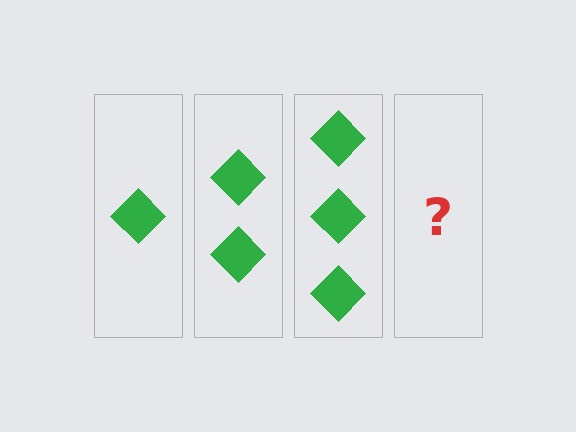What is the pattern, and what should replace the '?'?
The pattern is that each step adds one more diamond. The '?' should be 4 diamonds.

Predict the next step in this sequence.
The next step is 4 diamonds.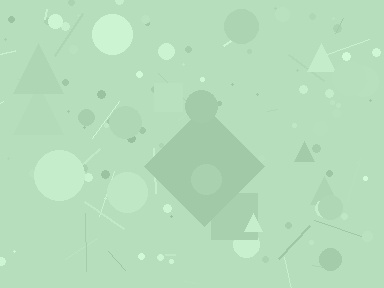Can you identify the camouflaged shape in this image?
The camouflaged shape is a diamond.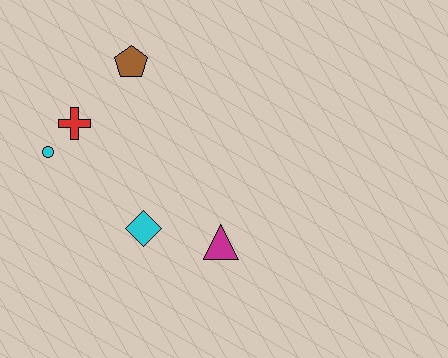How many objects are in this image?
There are 5 objects.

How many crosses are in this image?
There is 1 cross.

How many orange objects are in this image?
There are no orange objects.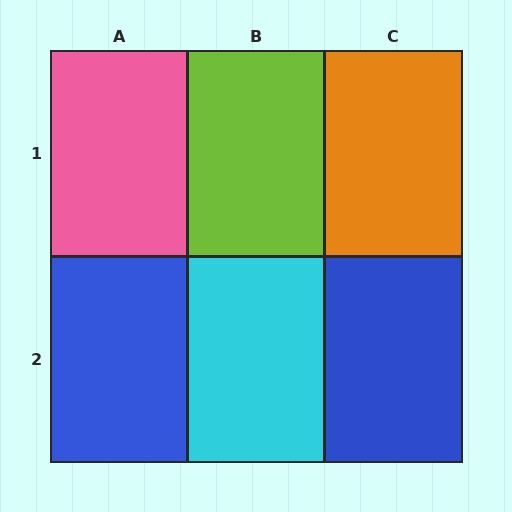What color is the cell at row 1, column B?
Lime.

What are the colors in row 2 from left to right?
Blue, cyan, blue.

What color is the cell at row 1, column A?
Pink.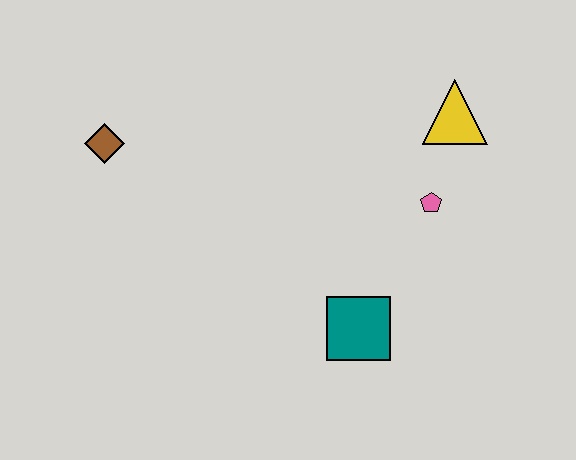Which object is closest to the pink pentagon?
The yellow triangle is closest to the pink pentagon.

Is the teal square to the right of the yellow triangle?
No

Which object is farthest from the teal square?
The brown diamond is farthest from the teal square.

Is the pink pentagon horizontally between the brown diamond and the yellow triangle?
Yes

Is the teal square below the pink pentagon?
Yes